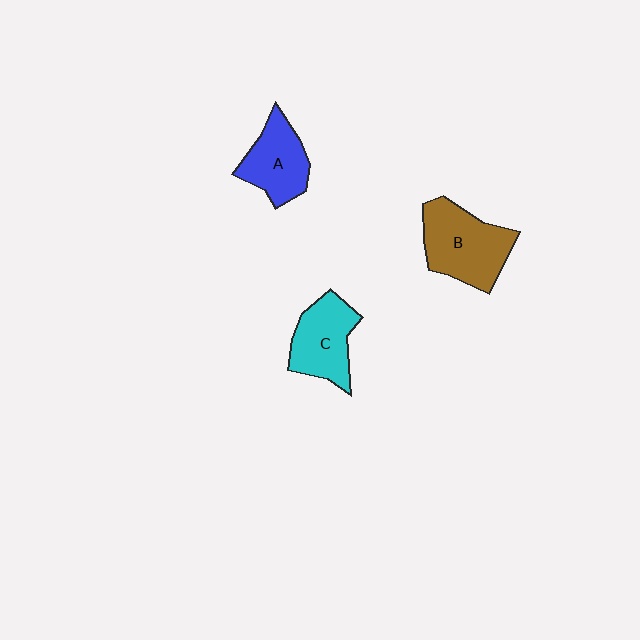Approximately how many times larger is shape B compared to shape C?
Approximately 1.3 times.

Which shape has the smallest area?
Shape A (blue).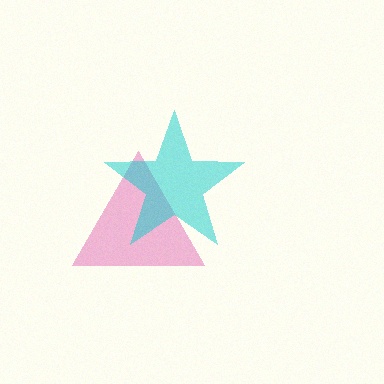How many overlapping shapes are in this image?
There are 2 overlapping shapes in the image.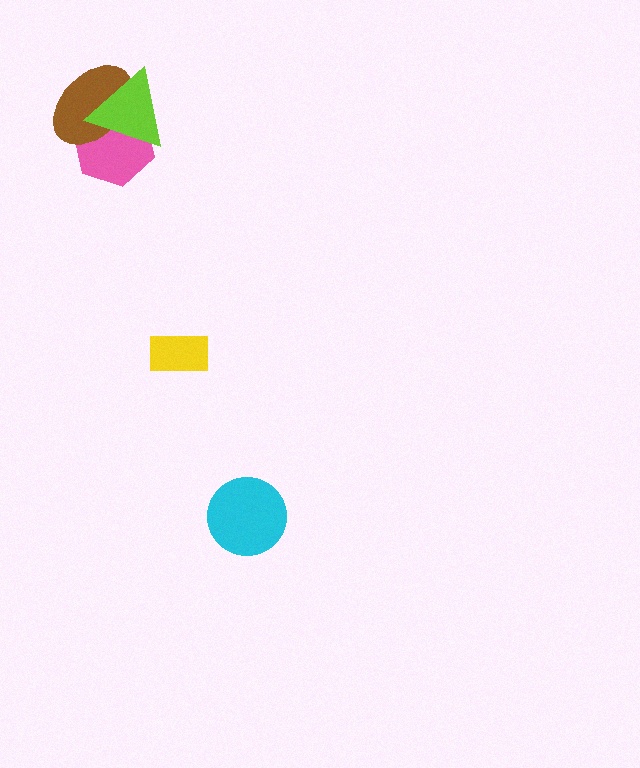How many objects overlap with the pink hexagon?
2 objects overlap with the pink hexagon.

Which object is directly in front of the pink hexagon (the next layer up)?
The brown ellipse is directly in front of the pink hexagon.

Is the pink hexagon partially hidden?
Yes, it is partially covered by another shape.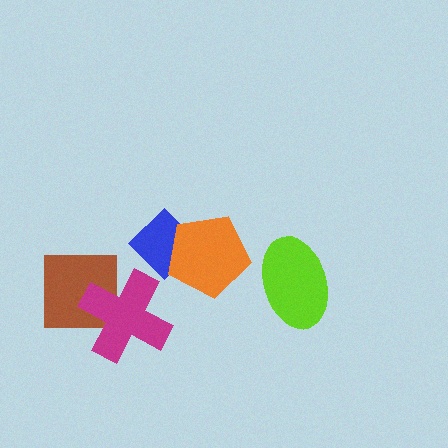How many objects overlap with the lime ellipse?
0 objects overlap with the lime ellipse.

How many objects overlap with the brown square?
1 object overlaps with the brown square.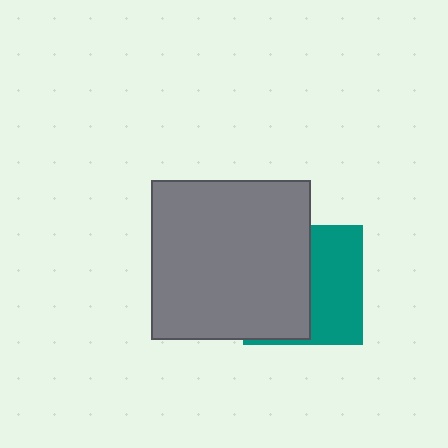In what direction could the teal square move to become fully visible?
The teal square could move right. That would shift it out from behind the gray square entirely.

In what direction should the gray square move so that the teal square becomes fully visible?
The gray square should move left. That is the shortest direction to clear the overlap and leave the teal square fully visible.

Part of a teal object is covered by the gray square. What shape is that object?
It is a square.